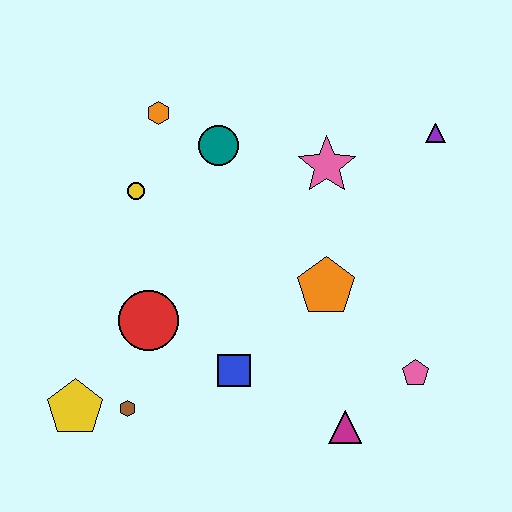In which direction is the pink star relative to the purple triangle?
The pink star is to the left of the purple triangle.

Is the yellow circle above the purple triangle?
No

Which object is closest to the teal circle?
The orange hexagon is closest to the teal circle.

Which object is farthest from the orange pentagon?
The yellow pentagon is farthest from the orange pentagon.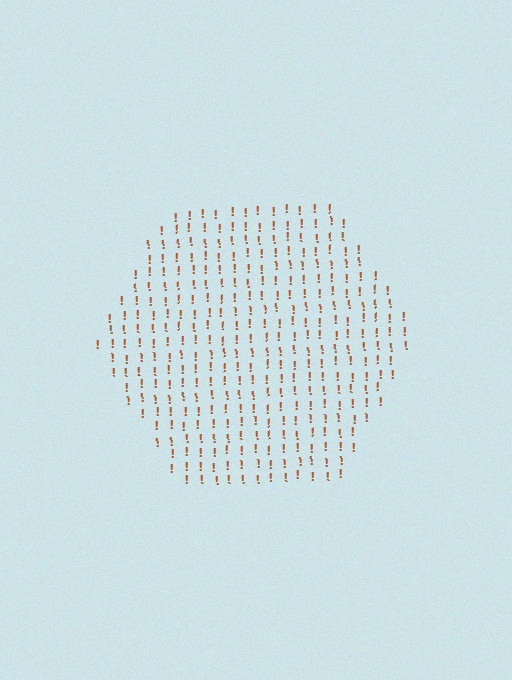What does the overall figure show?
The overall figure shows a hexagon.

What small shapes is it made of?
It is made of small exclamation marks.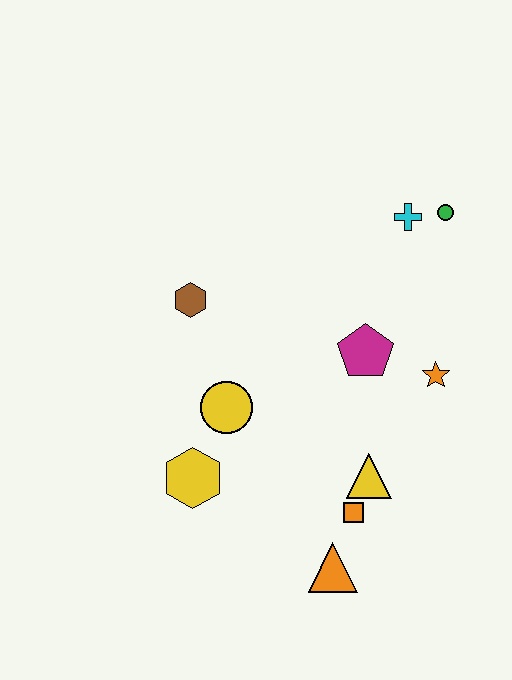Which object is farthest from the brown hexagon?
The orange triangle is farthest from the brown hexagon.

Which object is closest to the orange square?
The yellow triangle is closest to the orange square.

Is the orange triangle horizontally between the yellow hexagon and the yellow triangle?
Yes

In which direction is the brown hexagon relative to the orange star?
The brown hexagon is to the left of the orange star.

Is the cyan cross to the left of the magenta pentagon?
No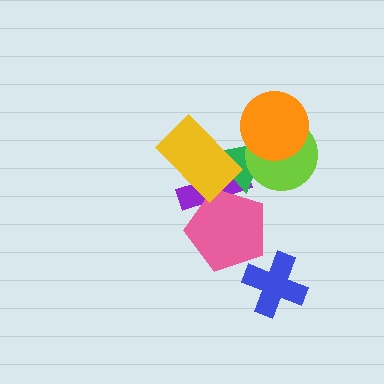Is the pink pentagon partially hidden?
No, no other shape covers it.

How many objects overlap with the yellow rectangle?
2 objects overlap with the yellow rectangle.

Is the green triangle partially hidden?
Yes, it is partially covered by another shape.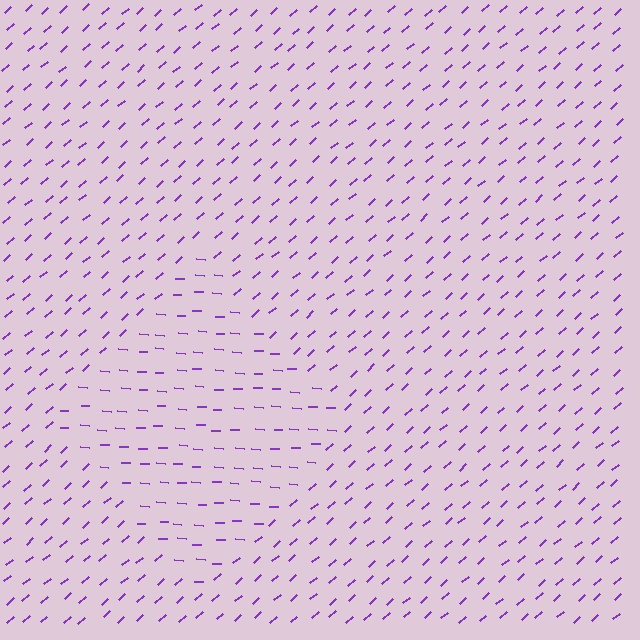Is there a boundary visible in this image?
Yes, there is a texture boundary formed by a change in line orientation.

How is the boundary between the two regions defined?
The boundary is defined purely by a change in line orientation (approximately 45 degrees difference). All lines are the same color and thickness.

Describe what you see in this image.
The image is filled with small purple line segments. A diamond region in the image has lines oriented differently from the surrounding lines, creating a visible texture boundary.